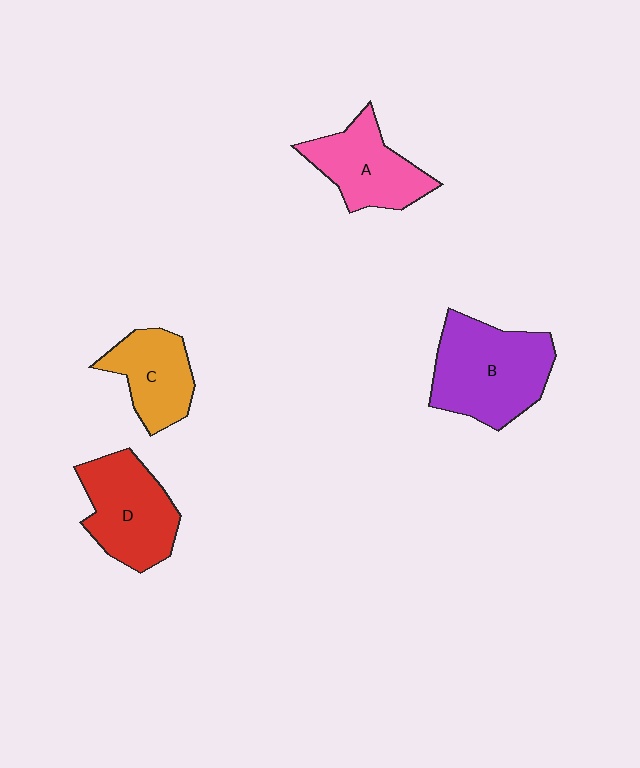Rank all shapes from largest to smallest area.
From largest to smallest: B (purple), D (red), A (pink), C (orange).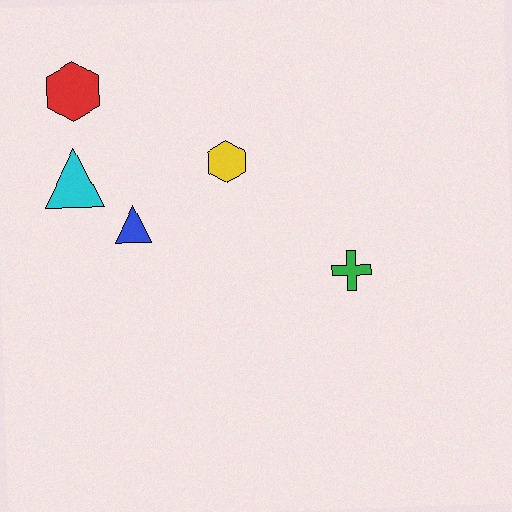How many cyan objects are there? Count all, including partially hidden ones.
There is 1 cyan object.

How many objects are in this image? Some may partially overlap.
There are 5 objects.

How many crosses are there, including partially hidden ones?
There is 1 cross.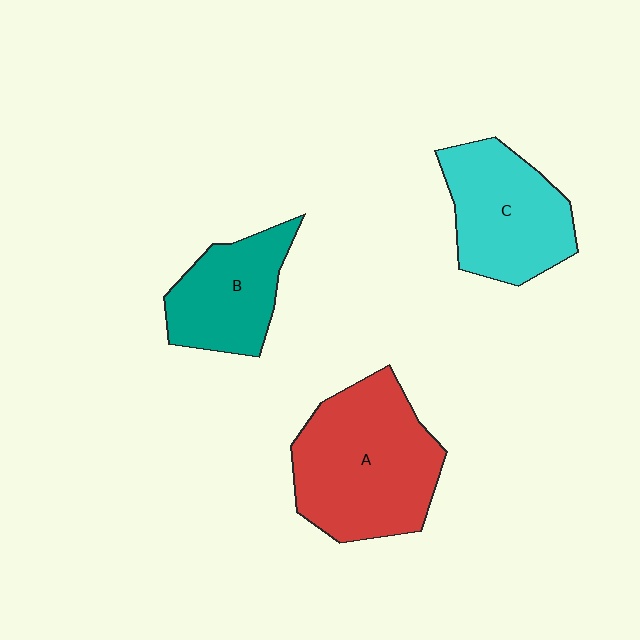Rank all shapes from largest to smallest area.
From largest to smallest: A (red), C (cyan), B (teal).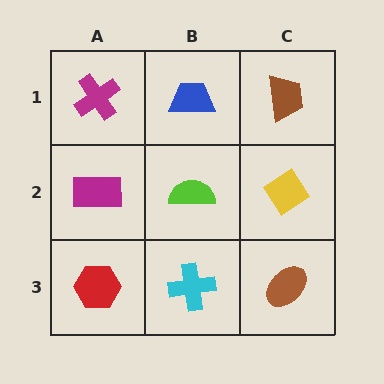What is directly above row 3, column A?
A magenta rectangle.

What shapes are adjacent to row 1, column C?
A yellow diamond (row 2, column C), a blue trapezoid (row 1, column B).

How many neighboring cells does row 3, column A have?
2.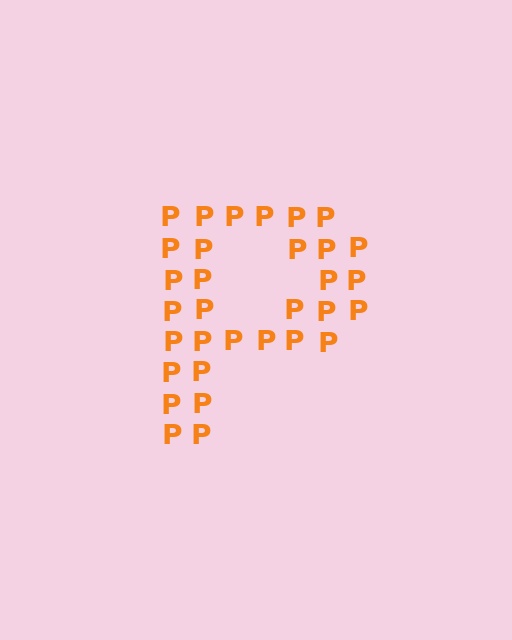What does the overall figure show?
The overall figure shows the letter P.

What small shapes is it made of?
It is made of small letter P's.